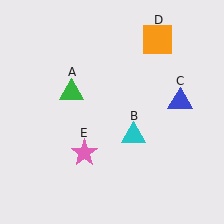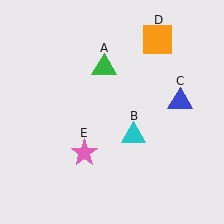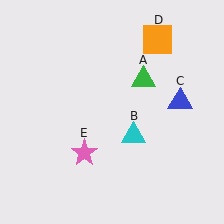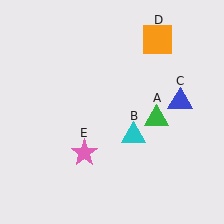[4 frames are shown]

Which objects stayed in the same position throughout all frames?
Cyan triangle (object B) and blue triangle (object C) and orange square (object D) and pink star (object E) remained stationary.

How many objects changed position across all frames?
1 object changed position: green triangle (object A).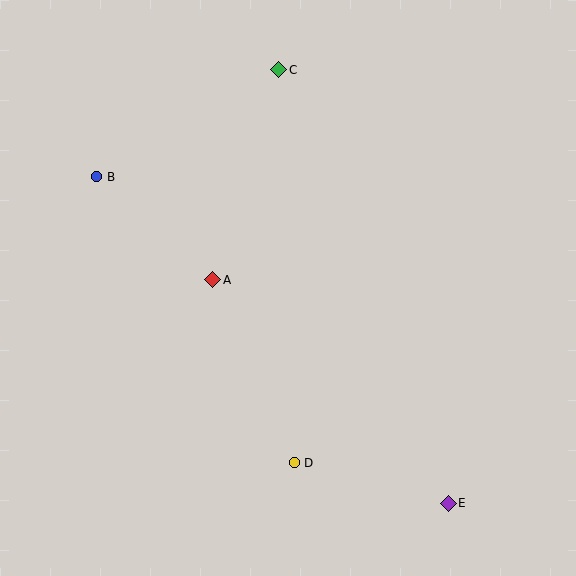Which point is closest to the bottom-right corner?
Point E is closest to the bottom-right corner.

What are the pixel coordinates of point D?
Point D is at (294, 463).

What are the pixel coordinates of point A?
Point A is at (213, 280).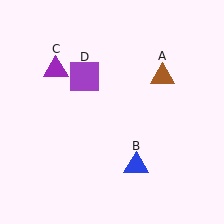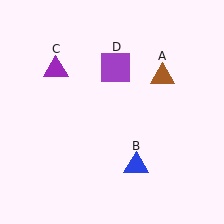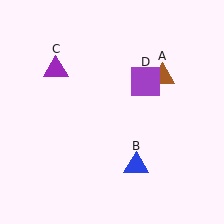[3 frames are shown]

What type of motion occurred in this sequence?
The purple square (object D) rotated clockwise around the center of the scene.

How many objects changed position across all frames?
1 object changed position: purple square (object D).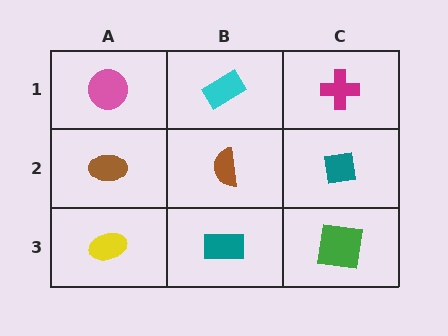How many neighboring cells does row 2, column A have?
3.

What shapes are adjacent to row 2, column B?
A cyan rectangle (row 1, column B), a teal rectangle (row 3, column B), a brown ellipse (row 2, column A), a teal square (row 2, column C).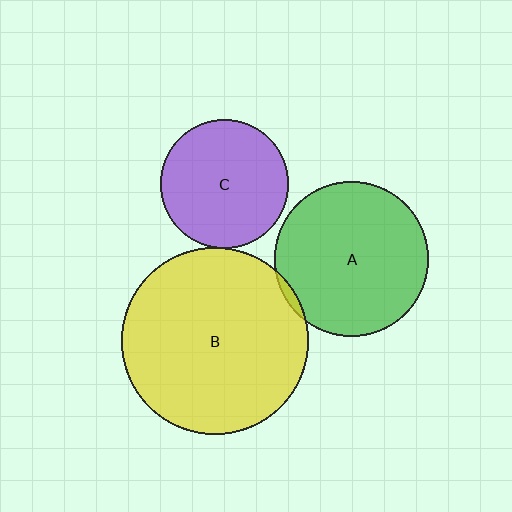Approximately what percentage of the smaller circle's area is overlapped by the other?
Approximately 5%.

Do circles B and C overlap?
Yes.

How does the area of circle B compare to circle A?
Approximately 1.5 times.